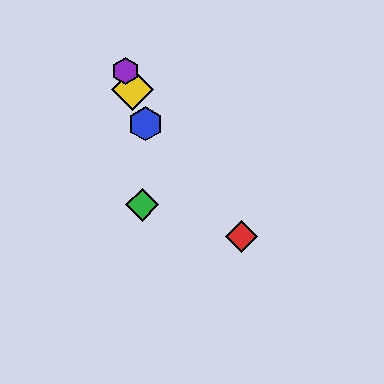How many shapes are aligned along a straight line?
3 shapes (the blue hexagon, the yellow diamond, the purple hexagon) are aligned along a straight line.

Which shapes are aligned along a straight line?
The blue hexagon, the yellow diamond, the purple hexagon are aligned along a straight line.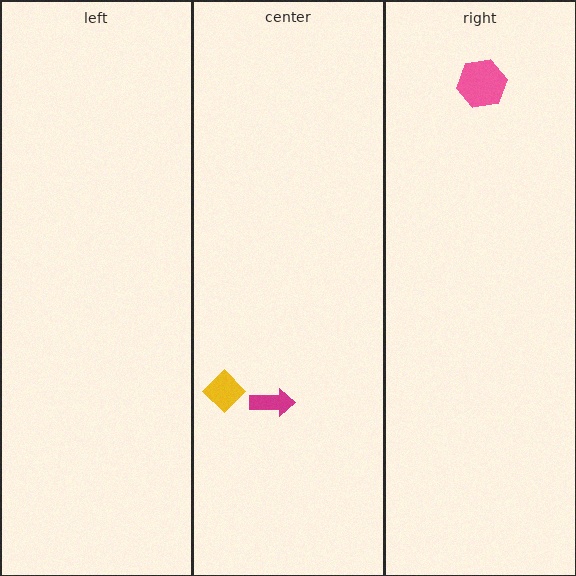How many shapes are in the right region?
1.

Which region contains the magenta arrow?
The center region.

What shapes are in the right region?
The pink hexagon.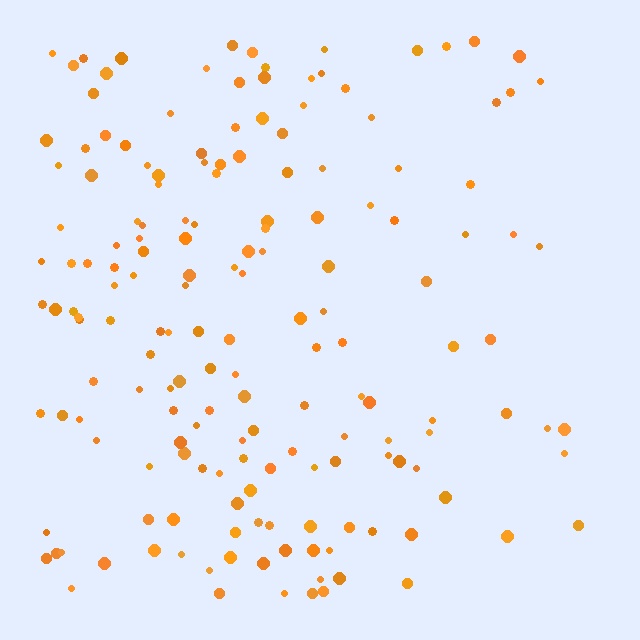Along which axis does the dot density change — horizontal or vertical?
Horizontal.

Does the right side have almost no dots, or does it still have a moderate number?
Still a moderate number, just noticeably fewer than the left.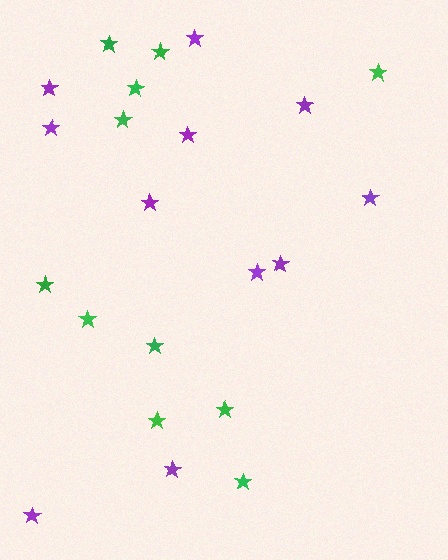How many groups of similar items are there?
There are 2 groups: one group of green stars (11) and one group of purple stars (11).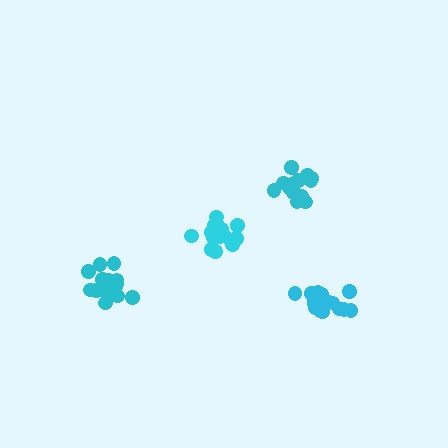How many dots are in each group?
Group 1: 14 dots, Group 2: 17 dots, Group 3: 17 dots, Group 4: 17 dots (65 total).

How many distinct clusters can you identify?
There are 4 distinct clusters.